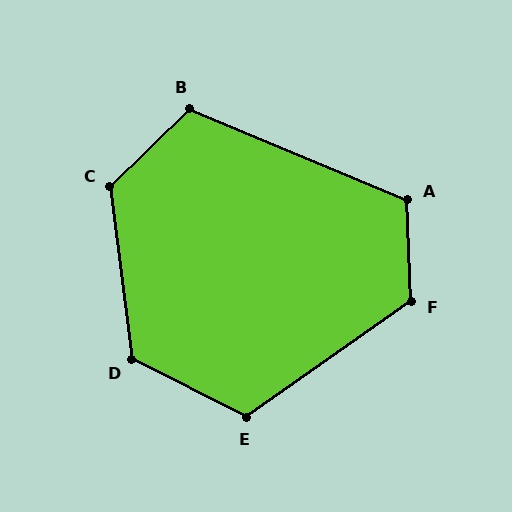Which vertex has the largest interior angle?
C, at approximately 127 degrees.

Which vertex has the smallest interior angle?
B, at approximately 113 degrees.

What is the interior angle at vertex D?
Approximately 124 degrees (obtuse).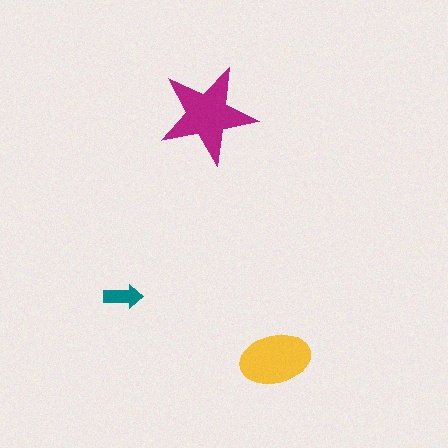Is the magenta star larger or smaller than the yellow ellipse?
Larger.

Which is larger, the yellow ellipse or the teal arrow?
The yellow ellipse.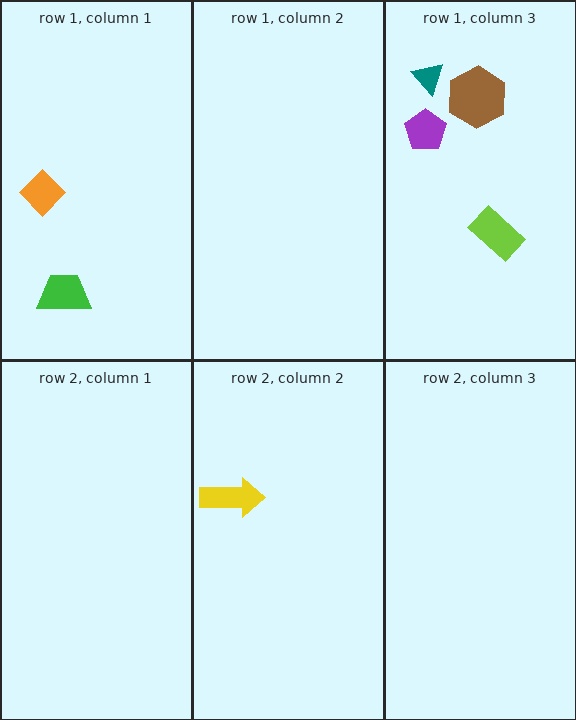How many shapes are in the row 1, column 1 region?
2.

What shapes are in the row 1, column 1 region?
The green trapezoid, the orange diamond.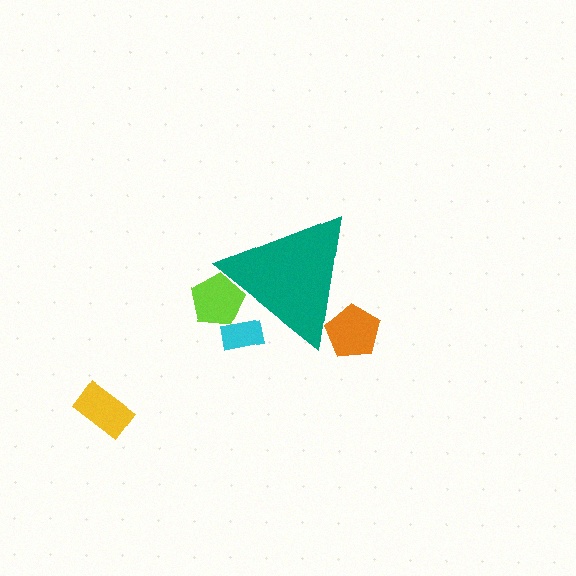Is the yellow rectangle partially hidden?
No, the yellow rectangle is fully visible.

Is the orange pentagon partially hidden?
Yes, the orange pentagon is partially hidden behind the teal triangle.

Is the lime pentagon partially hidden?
Yes, the lime pentagon is partially hidden behind the teal triangle.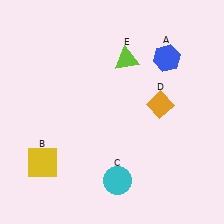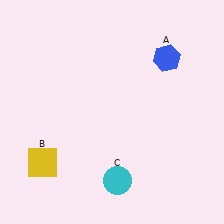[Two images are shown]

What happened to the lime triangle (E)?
The lime triangle (E) was removed in Image 2. It was in the top-right area of Image 1.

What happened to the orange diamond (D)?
The orange diamond (D) was removed in Image 2. It was in the top-right area of Image 1.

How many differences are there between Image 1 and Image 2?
There are 2 differences between the two images.